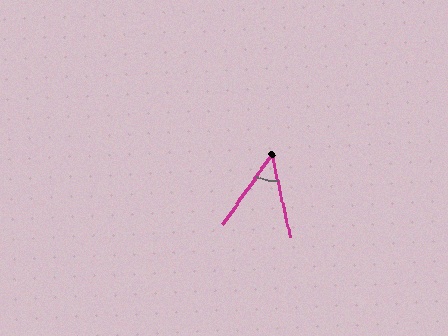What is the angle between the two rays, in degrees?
Approximately 47 degrees.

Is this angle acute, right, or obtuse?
It is acute.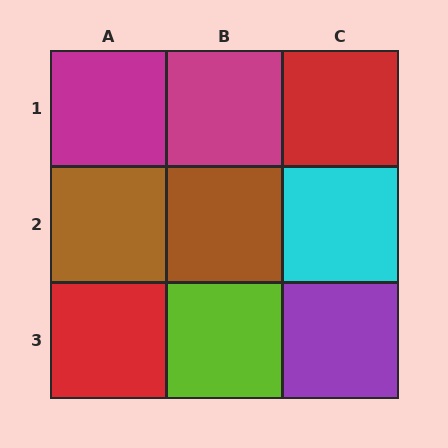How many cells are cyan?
1 cell is cyan.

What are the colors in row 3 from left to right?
Red, lime, purple.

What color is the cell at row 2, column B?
Brown.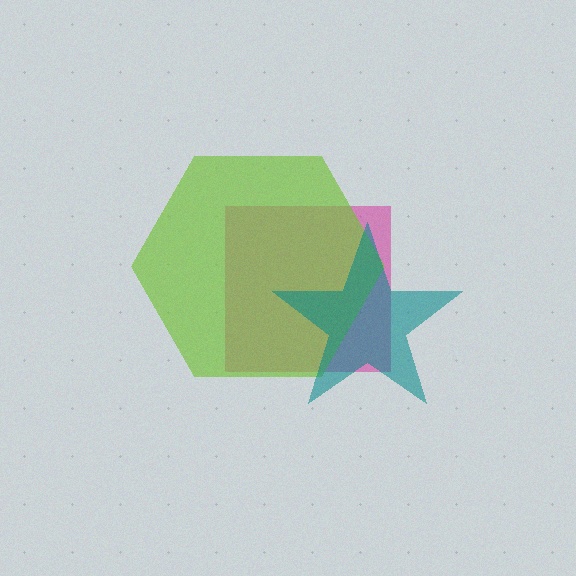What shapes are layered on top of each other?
The layered shapes are: a magenta square, a lime hexagon, a teal star.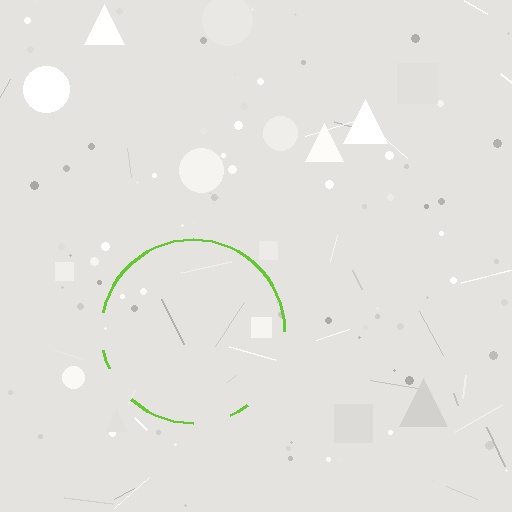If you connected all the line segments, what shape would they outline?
They would outline a circle.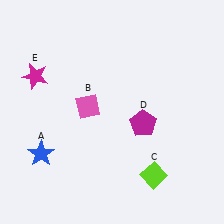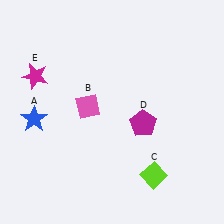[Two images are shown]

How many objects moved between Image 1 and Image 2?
1 object moved between the two images.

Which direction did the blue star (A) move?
The blue star (A) moved up.